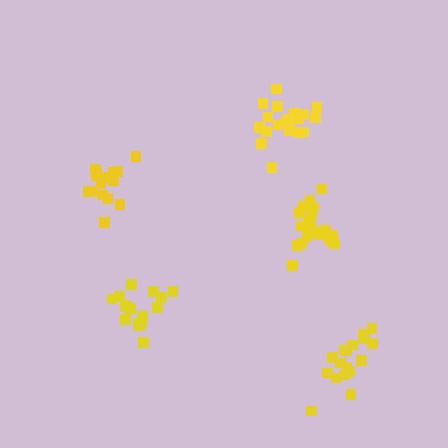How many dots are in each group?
Group 1: 21 dots, Group 2: 17 dots, Group 3: 20 dots, Group 4: 17 dots, Group 5: 15 dots (90 total).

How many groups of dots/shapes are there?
There are 5 groups.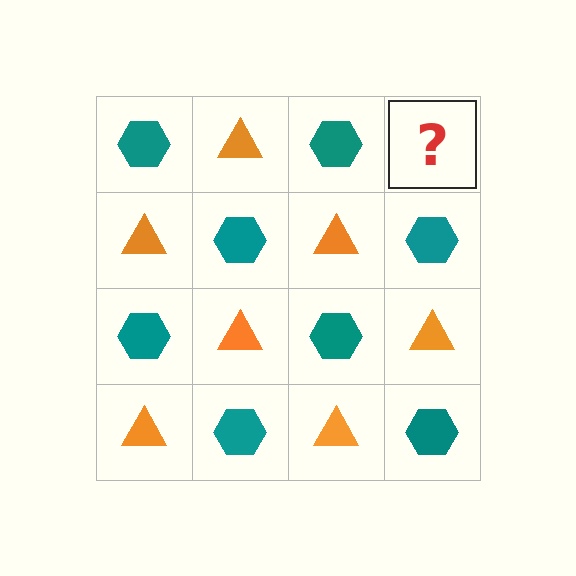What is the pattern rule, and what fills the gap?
The rule is that it alternates teal hexagon and orange triangle in a checkerboard pattern. The gap should be filled with an orange triangle.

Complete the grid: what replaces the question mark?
The question mark should be replaced with an orange triangle.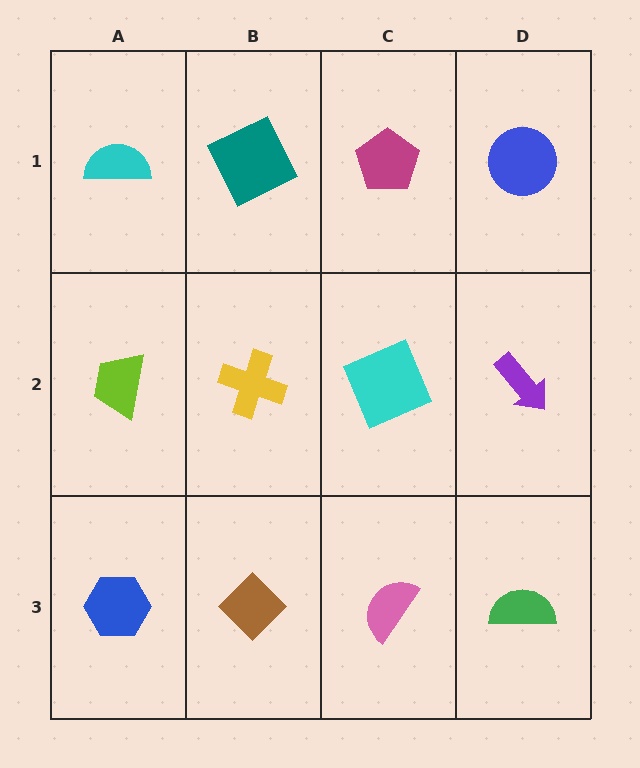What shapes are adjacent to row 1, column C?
A cyan square (row 2, column C), a teal square (row 1, column B), a blue circle (row 1, column D).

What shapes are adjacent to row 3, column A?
A lime trapezoid (row 2, column A), a brown diamond (row 3, column B).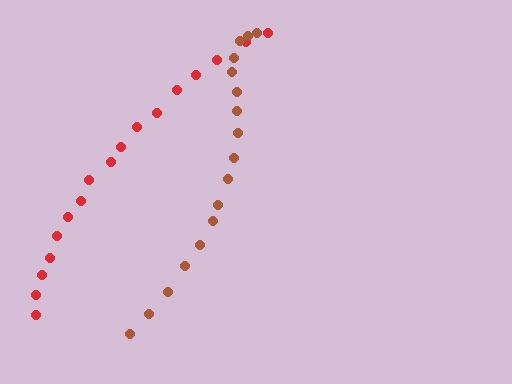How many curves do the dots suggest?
There are 2 distinct paths.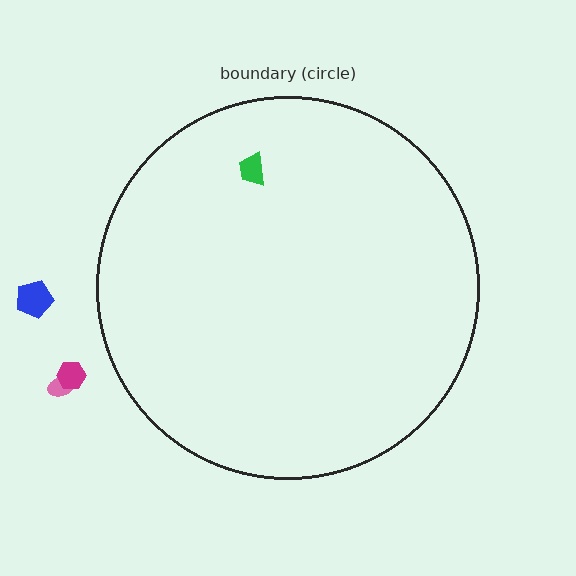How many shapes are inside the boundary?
1 inside, 3 outside.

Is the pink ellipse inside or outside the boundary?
Outside.